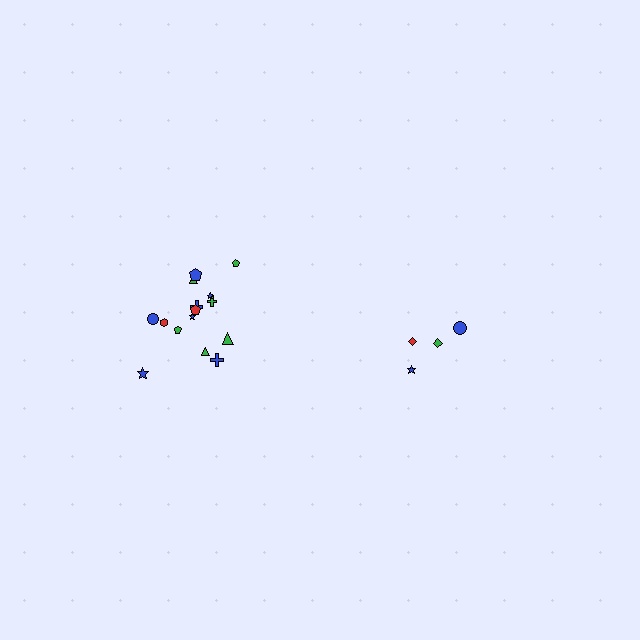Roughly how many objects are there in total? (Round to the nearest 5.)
Roughly 20 objects in total.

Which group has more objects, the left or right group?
The left group.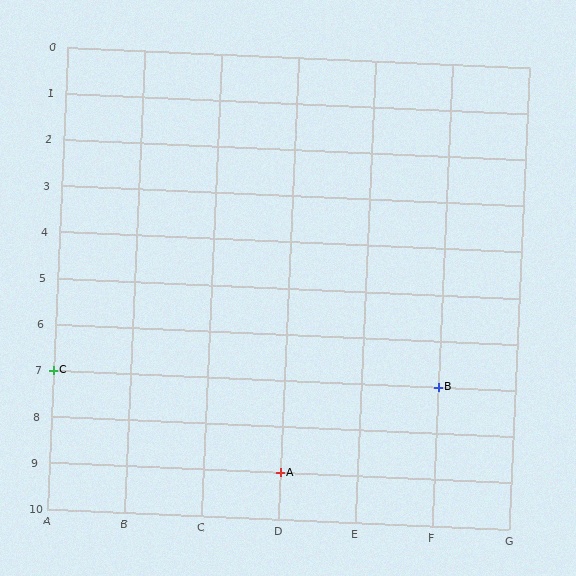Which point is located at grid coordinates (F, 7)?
Point B is at (F, 7).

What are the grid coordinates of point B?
Point B is at grid coordinates (F, 7).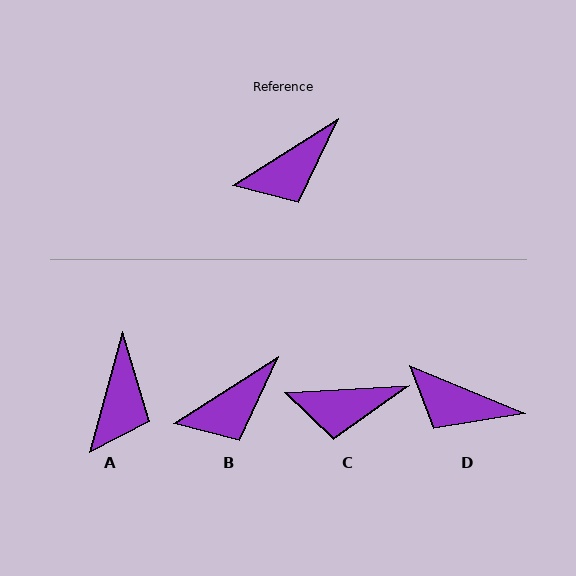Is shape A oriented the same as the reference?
No, it is off by about 42 degrees.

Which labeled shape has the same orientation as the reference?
B.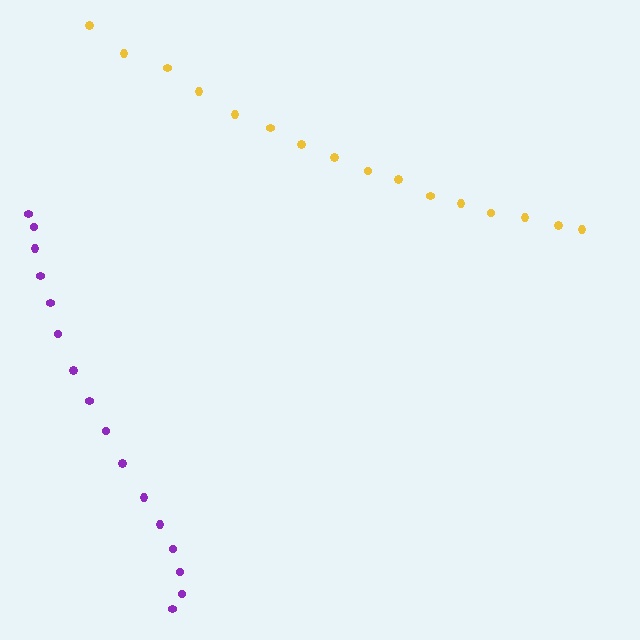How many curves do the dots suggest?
There are 2 distinct paths.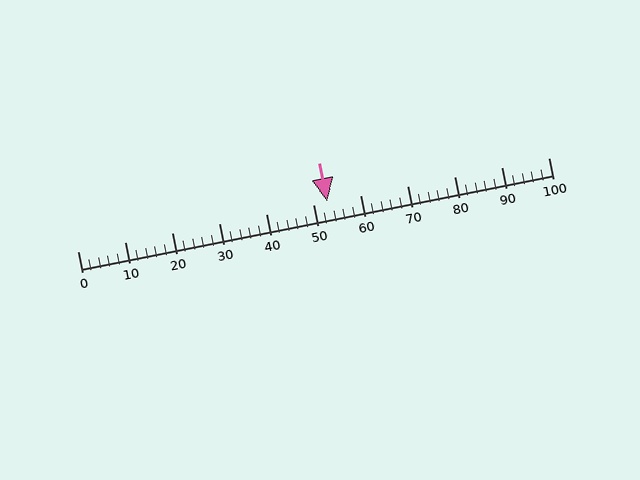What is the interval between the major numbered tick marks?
The major tick marks are spaced 10 units apart.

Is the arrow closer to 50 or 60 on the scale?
The arrow is closer to 50.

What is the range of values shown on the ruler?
The ruler shows values from 0 to 100.